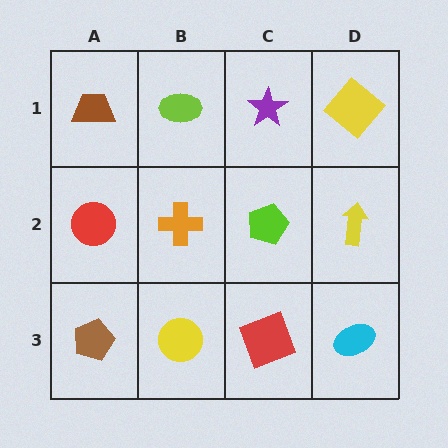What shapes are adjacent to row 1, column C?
A lime pentagon (row 2, column C), a lime ellipse (row 1, column B), a yellow diamond (row 1, column D).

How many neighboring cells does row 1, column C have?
3.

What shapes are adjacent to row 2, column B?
A lime ellipse (row 1, column B), a yellow circle (row 3, column B), a red circle (row 2, column A), a lime pentagon (row 2, column C).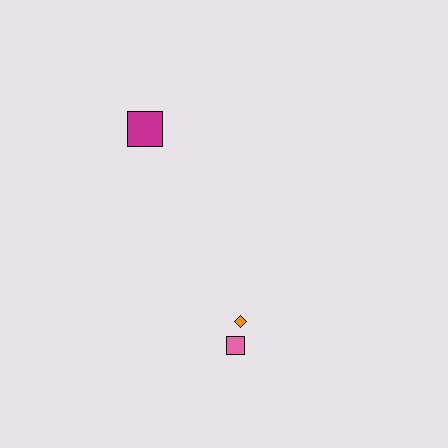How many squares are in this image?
There are 2 squares.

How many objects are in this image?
There are 3 objects.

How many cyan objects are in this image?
There are no cyan objects.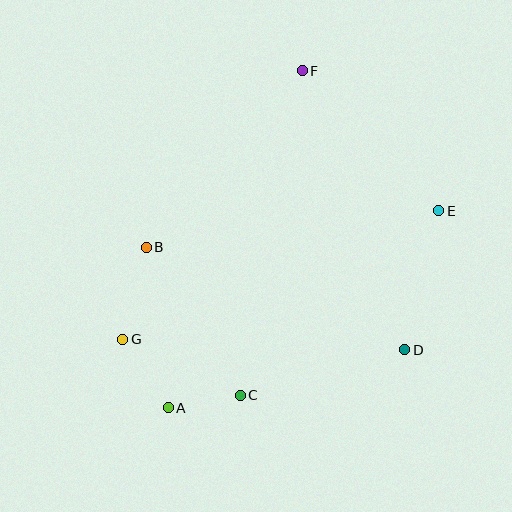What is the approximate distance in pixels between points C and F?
The distance between C and F is approximately 330 pixels.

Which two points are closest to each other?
Points A and C are closest to each other.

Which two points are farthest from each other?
Points A and F are farthest from each other.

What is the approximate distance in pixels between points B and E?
The distance between B and E is approximately 295 pixels.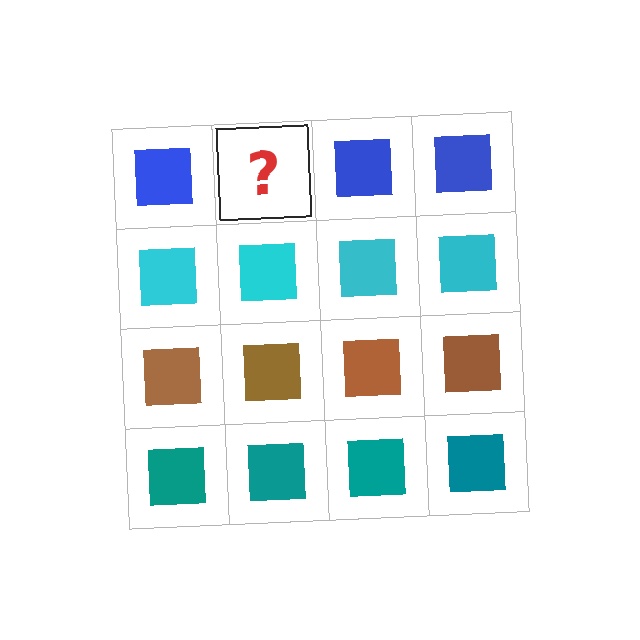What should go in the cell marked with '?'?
The missing cell should contain a blue square.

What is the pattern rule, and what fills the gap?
The rule is that each row has a consistent color. The gap should be filled with a blue square.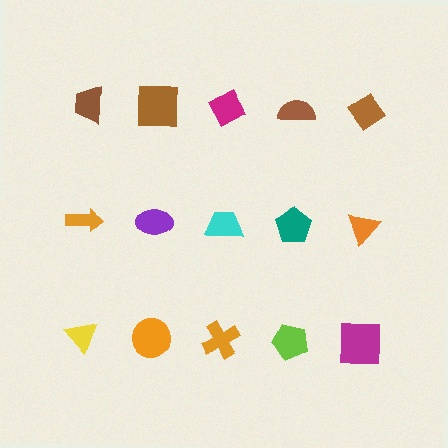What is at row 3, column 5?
A magenta square.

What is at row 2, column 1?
An orange arrow.